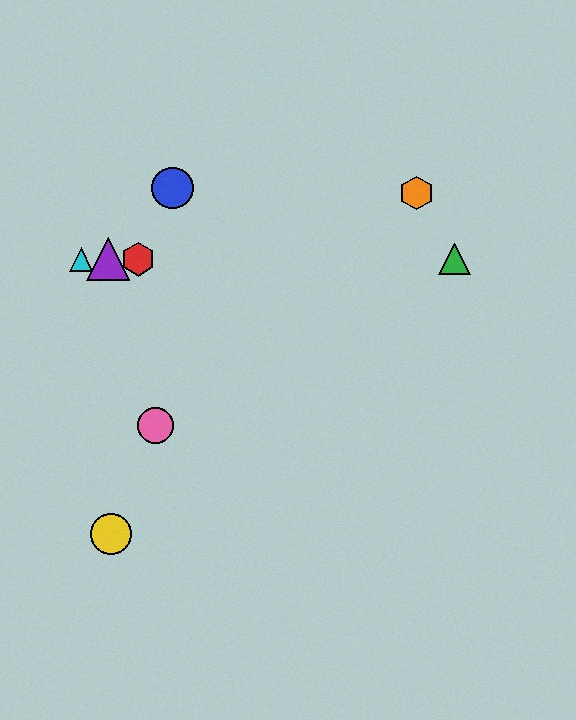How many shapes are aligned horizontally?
4 shapes (the red hexagon, the green triangle, the purple triangle, the cyan triangle) are aligned horizontally.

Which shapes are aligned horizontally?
The red hexagon, the green triangle, the purple triangle, the cyan triangle are aligned horizontally.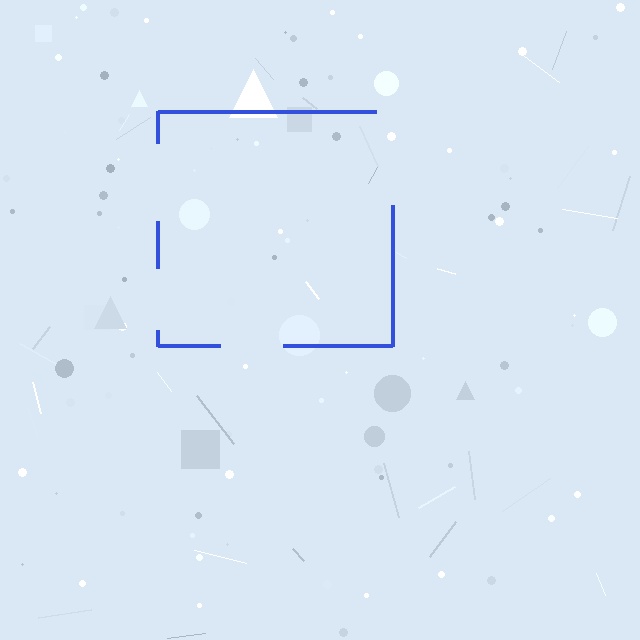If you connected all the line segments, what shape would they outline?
They would outline a square.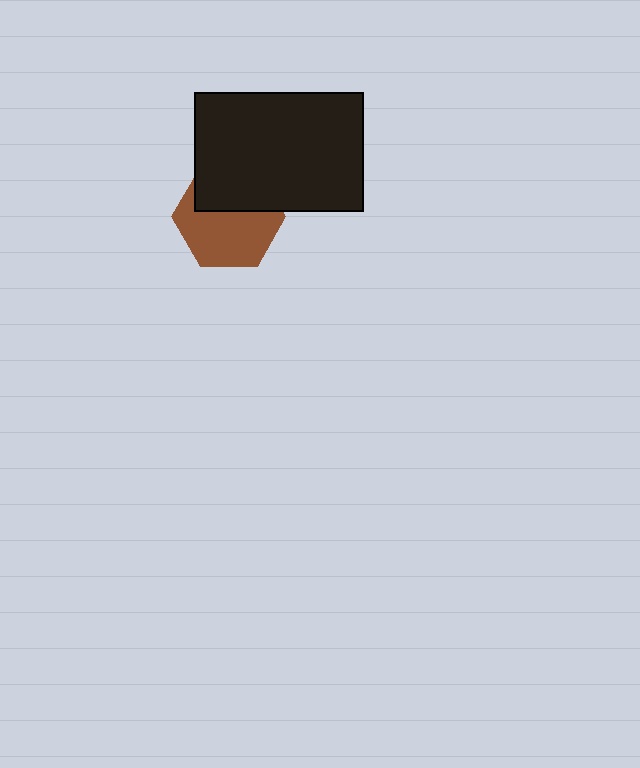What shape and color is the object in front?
The object in front is a black rectangle.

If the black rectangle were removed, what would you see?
You would see the complete brown hexagon.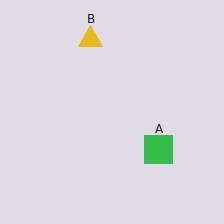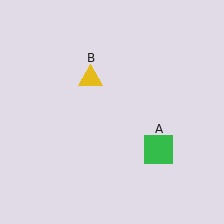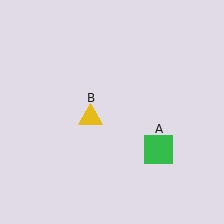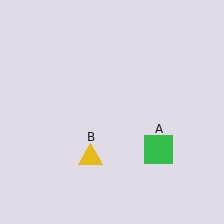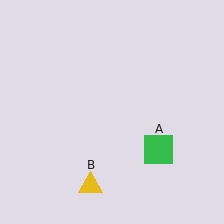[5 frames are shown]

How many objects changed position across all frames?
1 object changed position: yellow triangle (object B).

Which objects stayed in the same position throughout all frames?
Green square (object A) remained stationary.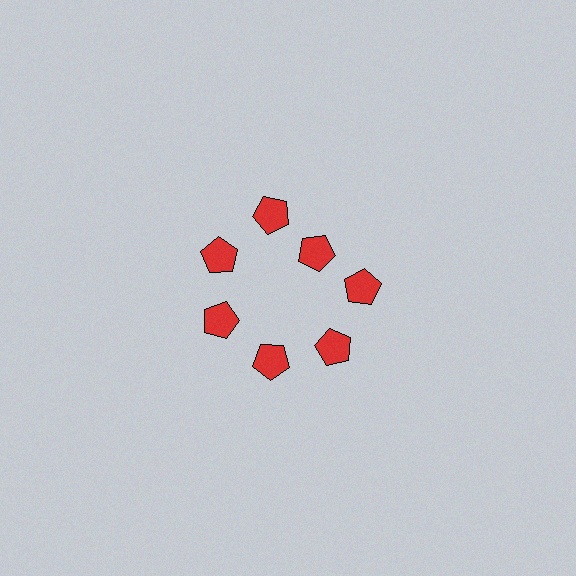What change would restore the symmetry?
The symmetry would be restored by moving it outward, back onto the ring so that all 7 pentagons sit at equal angles and equal distance from the center.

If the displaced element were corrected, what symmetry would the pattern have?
It would have 7-fold rotational symmetry — the pattern would map onto itself every 51 degrees.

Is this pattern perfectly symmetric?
No. The 7 red pentagons are arranged in a ring, but one element near the 1 o'clock position is pulled inward toward the center, breaking the 7-fold rotational symmetry.